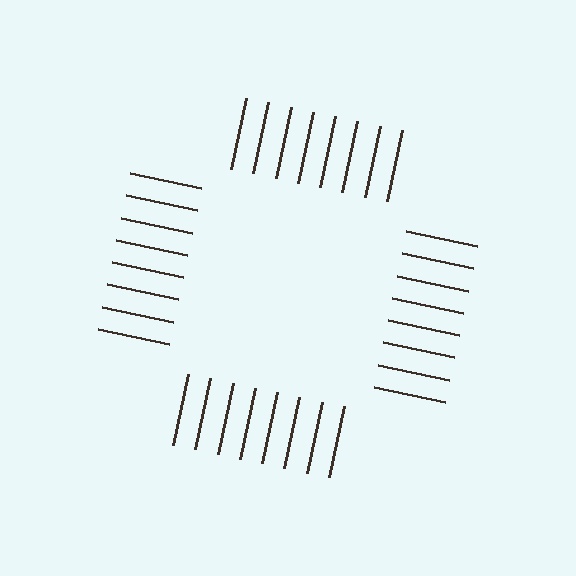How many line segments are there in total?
32 — 8 along each of the 4 edges.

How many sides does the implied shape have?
4 sides — the line-ends trace a square.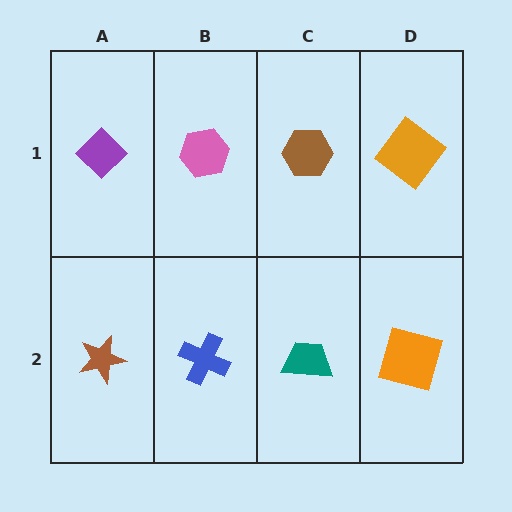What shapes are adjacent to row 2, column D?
An orange diamond (row 1, column D), a teal trapezoid (row 2, column C).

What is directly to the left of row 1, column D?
A brown hexagon.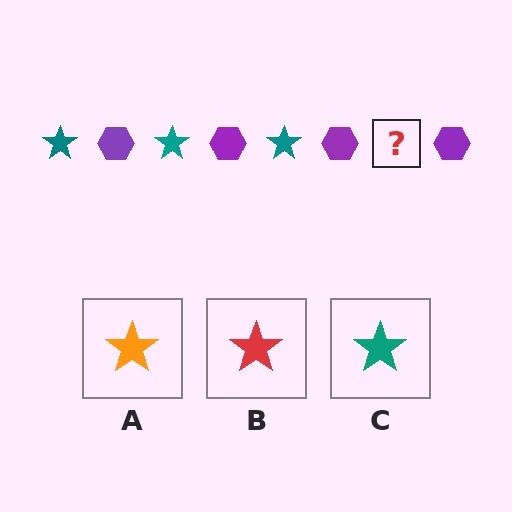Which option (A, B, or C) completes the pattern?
C.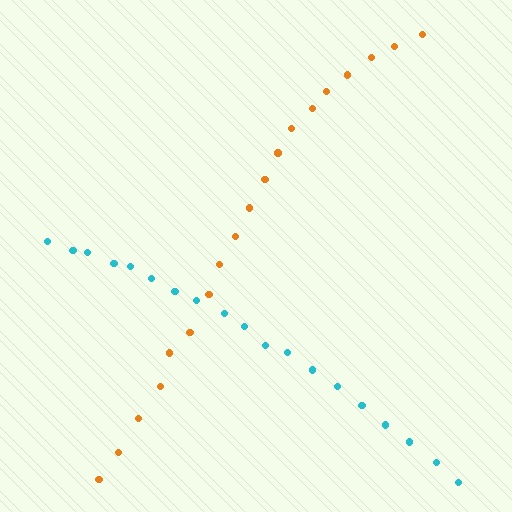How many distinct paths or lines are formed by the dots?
There are 2 distinct paths.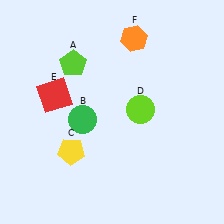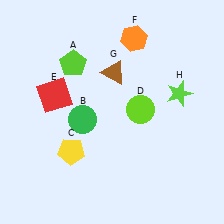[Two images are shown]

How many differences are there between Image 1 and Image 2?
There are 2 differences between the two images.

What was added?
A brown triangle (G), a lime star (H) were added in Image 2.